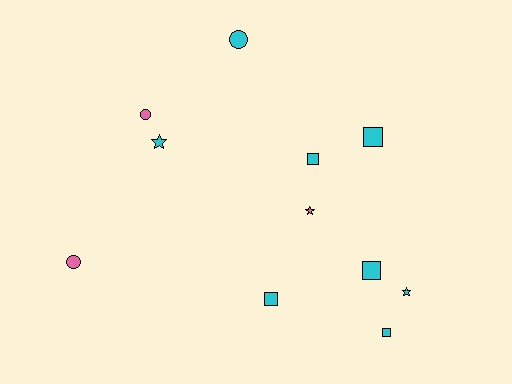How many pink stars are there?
There is 1 pink star.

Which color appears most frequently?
Cyan, with 8 objects.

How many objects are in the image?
There are 11 objects.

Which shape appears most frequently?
Square, with 5 objects.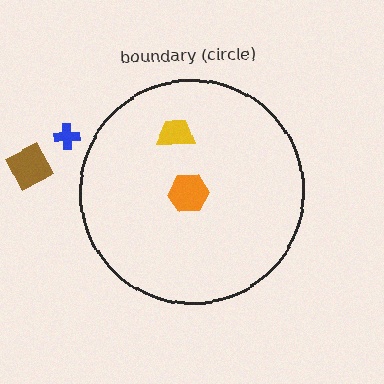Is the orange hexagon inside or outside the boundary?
Inside.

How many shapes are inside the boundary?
2 inside, 2 outside.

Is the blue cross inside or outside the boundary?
Outside.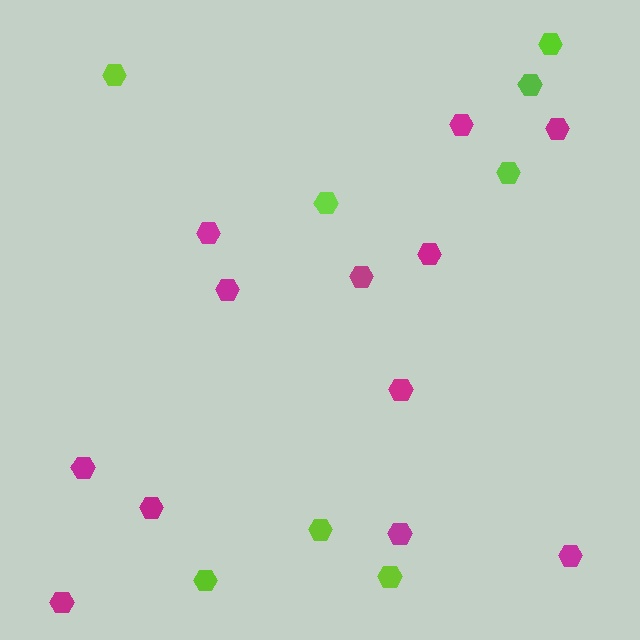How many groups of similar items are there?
There are 2 groups: one group of magenta hexagons (12) and one group of lime hexagons (8).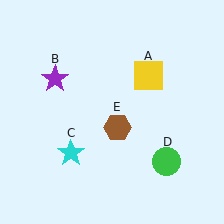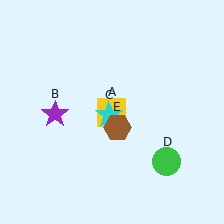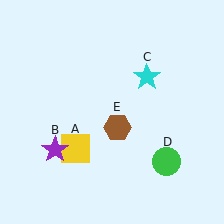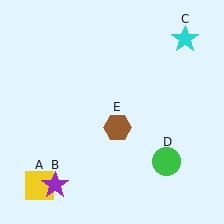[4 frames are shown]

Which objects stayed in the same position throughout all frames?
Green circle (object D) and brown hexagon (object E) remained stationary.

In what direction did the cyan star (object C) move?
The cyan star (object C) moved up and to the right.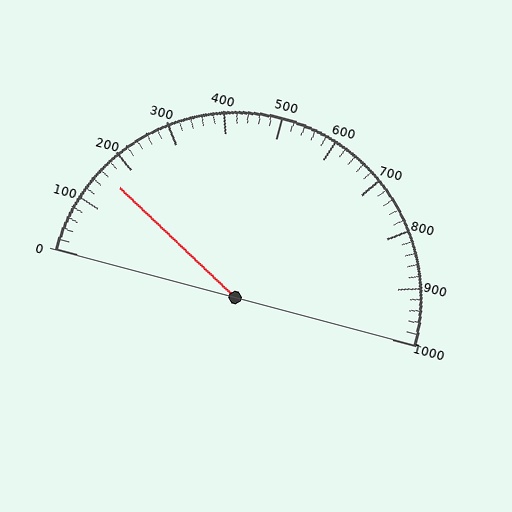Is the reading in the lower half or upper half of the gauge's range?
The reading is in the lower half of the range (0 to 1000).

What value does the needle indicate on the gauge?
The needle indicates approximately 160.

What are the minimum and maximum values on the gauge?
The gauge ranges from 0 to 1000.